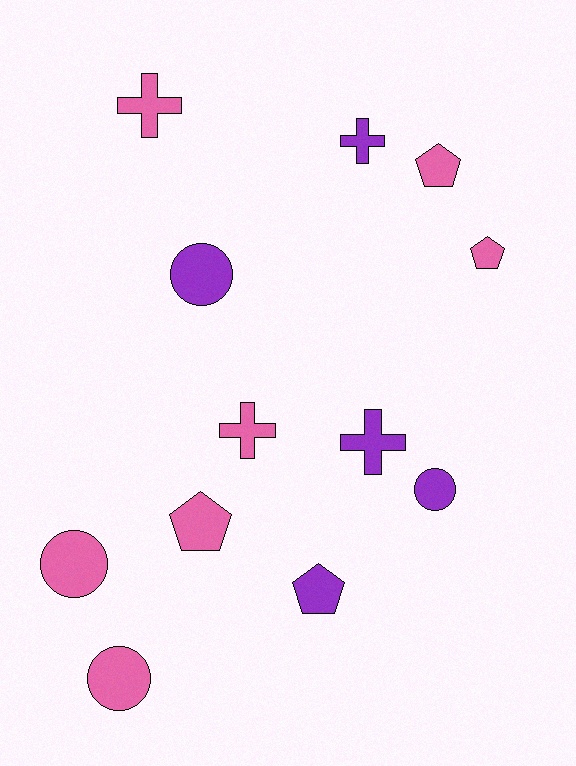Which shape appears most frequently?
Cross, with 4 objects.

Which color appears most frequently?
Pink, with 7 objects.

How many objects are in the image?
There are 12 objects.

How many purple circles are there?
There are 2 purple circles.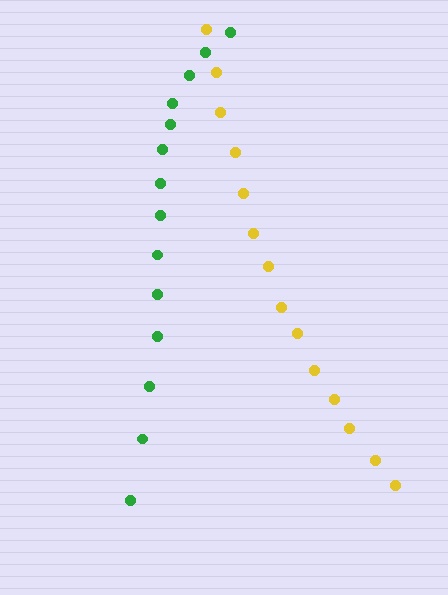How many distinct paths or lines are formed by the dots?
There are 2 distinct paths.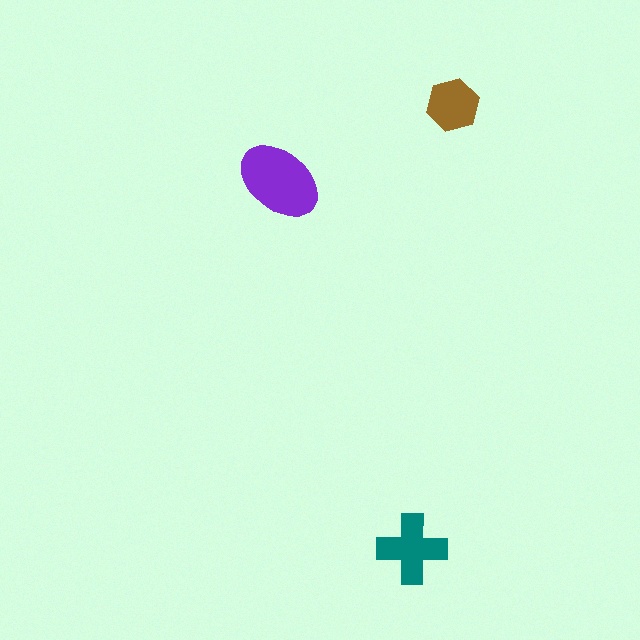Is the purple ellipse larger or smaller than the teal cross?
Larger.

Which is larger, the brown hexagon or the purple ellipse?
The purple ellipse.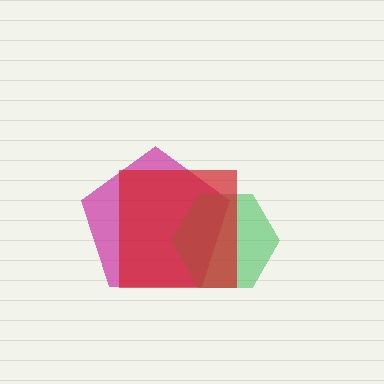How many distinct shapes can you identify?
There are 3 distinct shapes: a magenta pentagon, a green hexagon, a red square.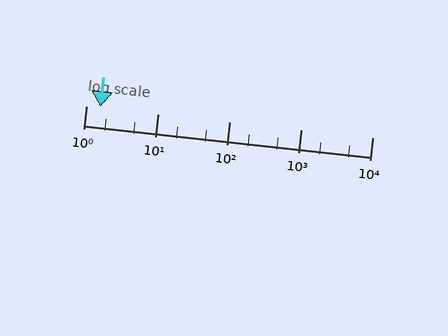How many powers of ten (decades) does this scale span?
The scale spans 4 decades, from 1 to 10000.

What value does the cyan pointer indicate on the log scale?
The pointer indicates approximately 1.6.